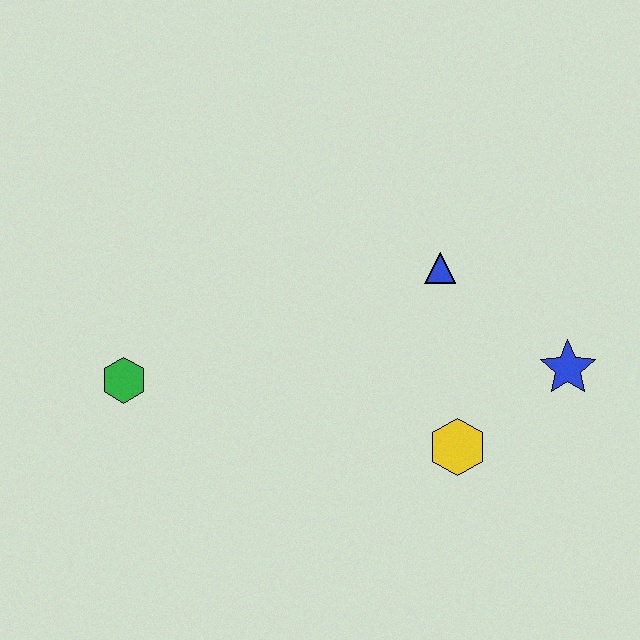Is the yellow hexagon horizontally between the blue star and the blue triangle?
Yes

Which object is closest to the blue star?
The yellow hexagon is closest to the blue star.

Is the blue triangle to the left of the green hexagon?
No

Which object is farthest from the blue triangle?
The green hexagon is farthest from the blue triangle.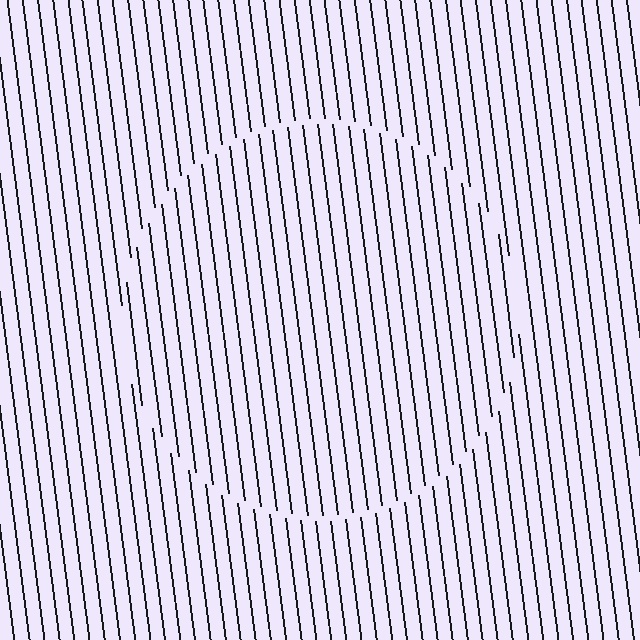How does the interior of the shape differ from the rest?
The interior of the shape contains the same grating, shifted by half a period — the contour is defined by the phase discontinuity where line-ends from the inner and outer gratings abut.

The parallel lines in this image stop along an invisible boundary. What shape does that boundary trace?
An illusory circle. The interior of the shape contains the same grating, shifted by half a period — the contour is defined by the phase discontinuity where line-ends from the inner and outer gratings abut.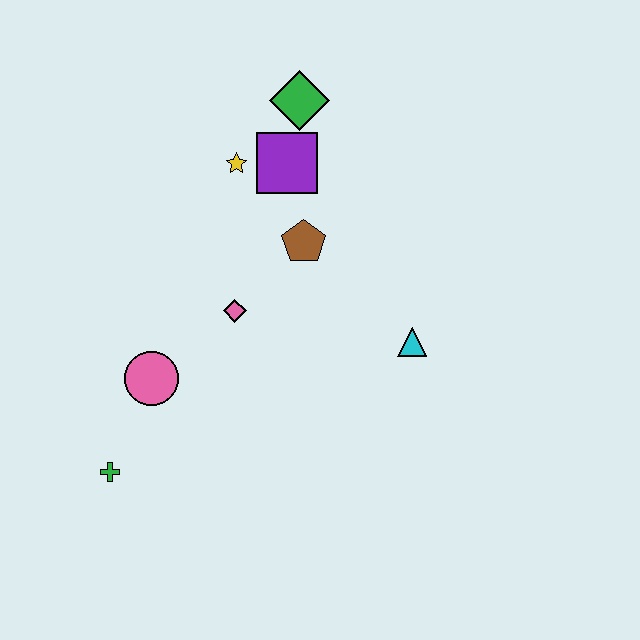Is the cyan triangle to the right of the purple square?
Yes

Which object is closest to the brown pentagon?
The purple square is closest to the brown pentagon.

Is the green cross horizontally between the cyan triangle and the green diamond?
No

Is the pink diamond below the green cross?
No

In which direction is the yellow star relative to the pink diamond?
The yellow star is above the pink diamond.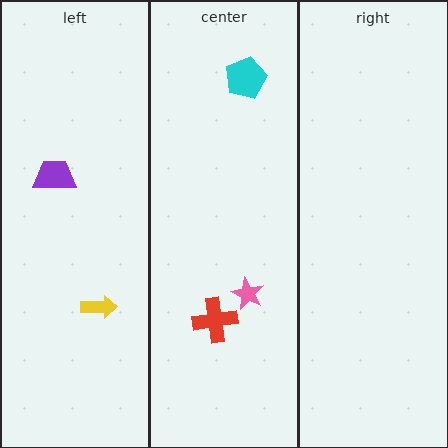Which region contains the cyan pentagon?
The center region.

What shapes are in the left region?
The yellow arrow, the purple trapezoid.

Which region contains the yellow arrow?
The left region.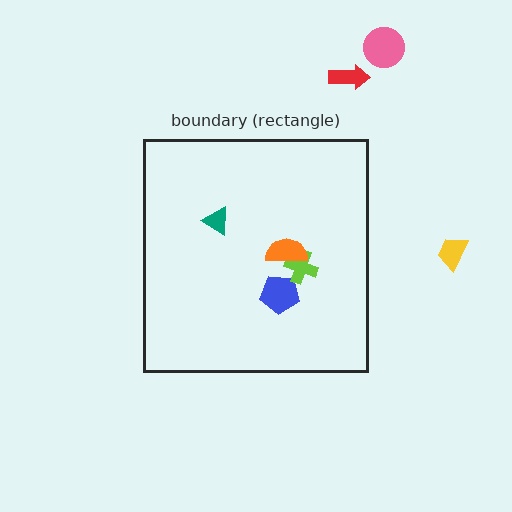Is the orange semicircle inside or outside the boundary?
Inside.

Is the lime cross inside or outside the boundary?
Inside.